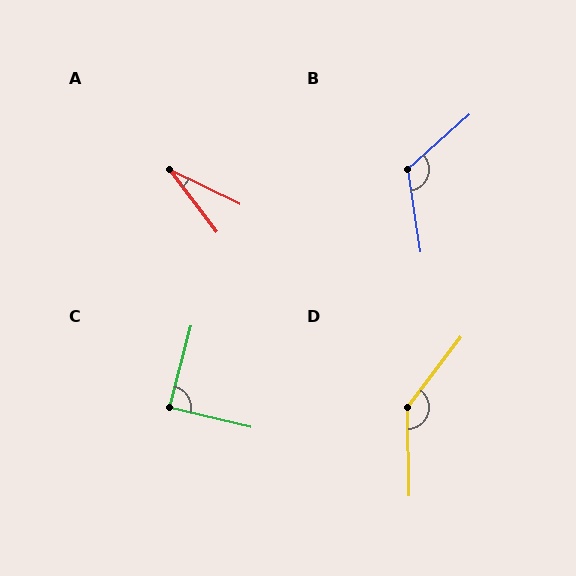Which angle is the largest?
D, at approximately 142 degrees.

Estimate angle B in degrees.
Approximately 123 degrees.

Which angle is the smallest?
A, at approximately 27 degrees.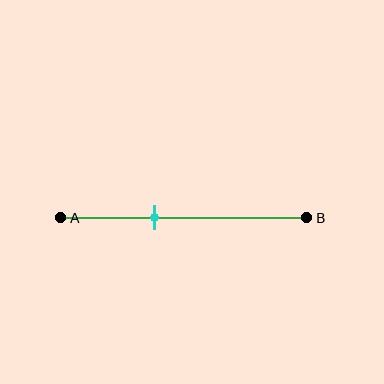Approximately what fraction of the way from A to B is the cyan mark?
The cyan mark is approximately 40% of the way from A to B.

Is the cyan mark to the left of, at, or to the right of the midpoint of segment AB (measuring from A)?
The cyan mark is to the left of the midpoint of segment AB.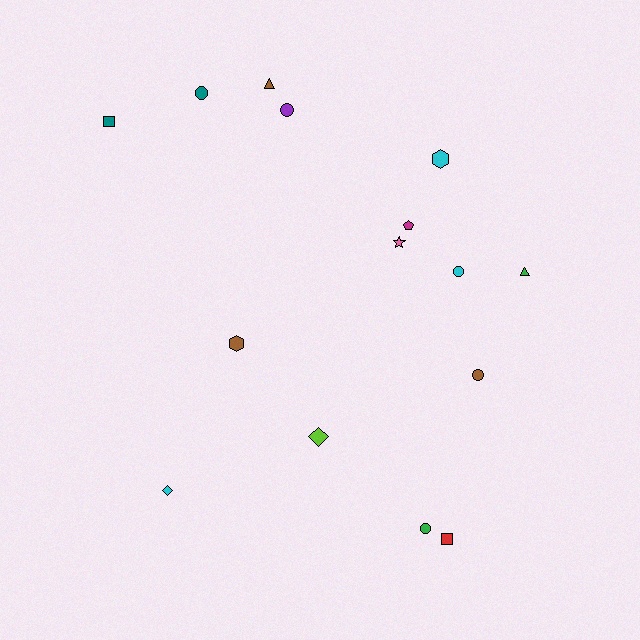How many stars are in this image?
There is 1 star.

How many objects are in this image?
There are 15 objects.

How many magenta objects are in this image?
There is 1 magenta object.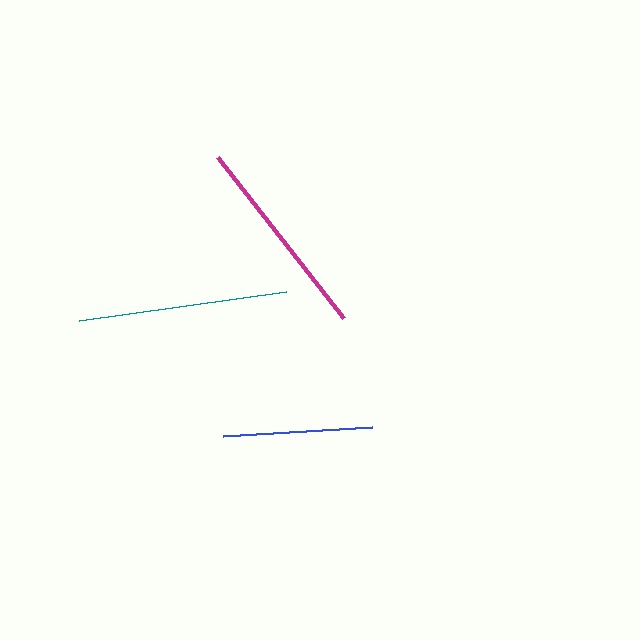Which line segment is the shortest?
The blue line is the shortest at approximately 149 pixels.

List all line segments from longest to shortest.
From longest to shortest: teal, magenta, blue.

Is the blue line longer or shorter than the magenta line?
The magenta line is longer than the blue line.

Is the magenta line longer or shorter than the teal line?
The teal line is longer than the magenta line.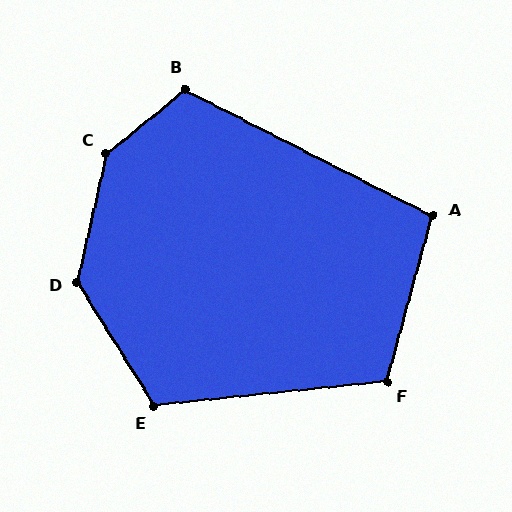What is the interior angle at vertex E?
Approximately 116 degrees (obtuse).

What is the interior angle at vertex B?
Approximately 114 degrees (obtuse).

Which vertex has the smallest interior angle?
A, at approximately 102 degrees.